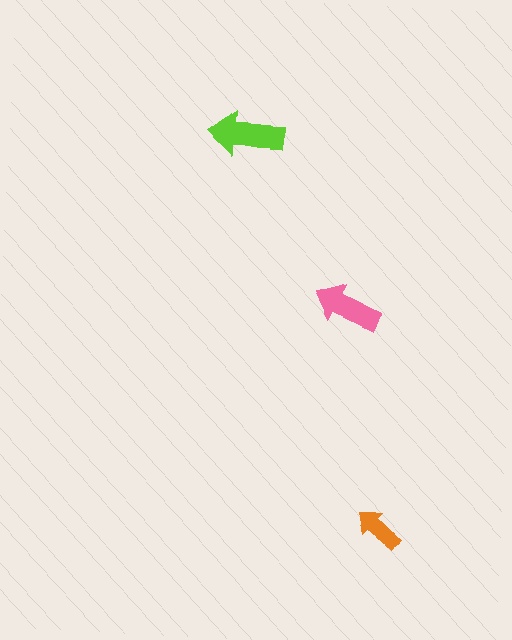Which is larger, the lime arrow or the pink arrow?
The lime one.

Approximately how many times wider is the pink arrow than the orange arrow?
About 1.5 times wider.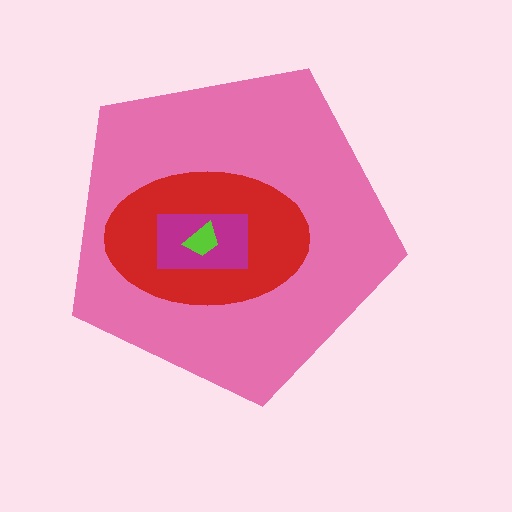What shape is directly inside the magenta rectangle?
The lime trapezoid.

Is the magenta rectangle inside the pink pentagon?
Yes.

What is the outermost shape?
The pink pentagon.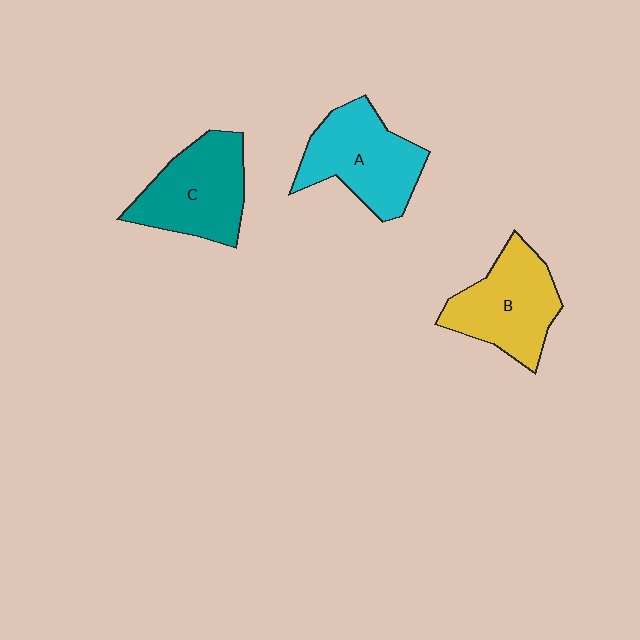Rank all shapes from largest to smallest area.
From largest to smallest: A (cyan), C (teal), B (yellow).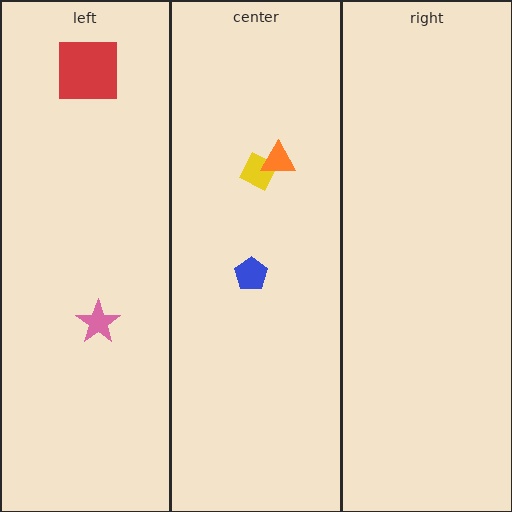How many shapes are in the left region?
2.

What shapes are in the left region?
The red square, the pink star.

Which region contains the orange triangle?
The center region.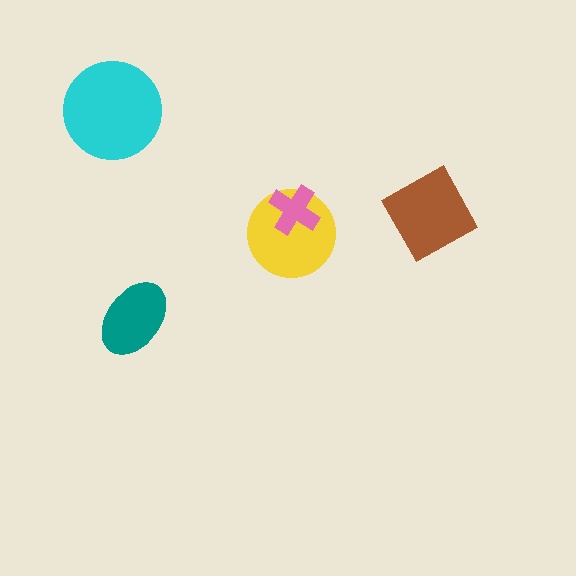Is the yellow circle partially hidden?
Yes, it is partially covered by another shape.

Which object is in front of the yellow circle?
The pink cross is in front of the yellow circle.